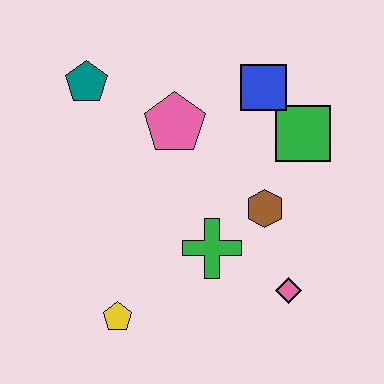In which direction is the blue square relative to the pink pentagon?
The blue square is to the right of the pink pentagon.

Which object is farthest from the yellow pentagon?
The blue square is farthest from the yellow pentagon.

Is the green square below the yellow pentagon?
No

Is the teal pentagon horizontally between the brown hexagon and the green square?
No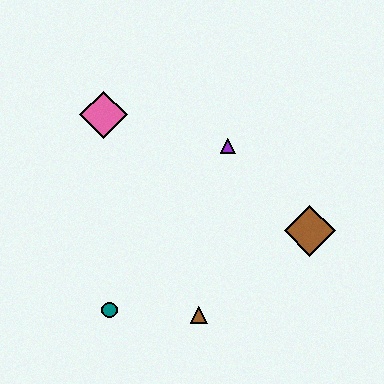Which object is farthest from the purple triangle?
The teal circle is farthest from the purple triangle.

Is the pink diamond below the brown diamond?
No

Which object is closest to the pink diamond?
The purple triangle is closest to the pink diamond.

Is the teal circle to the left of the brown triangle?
Yes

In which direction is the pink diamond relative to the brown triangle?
The pink diamond is above the brown triangle.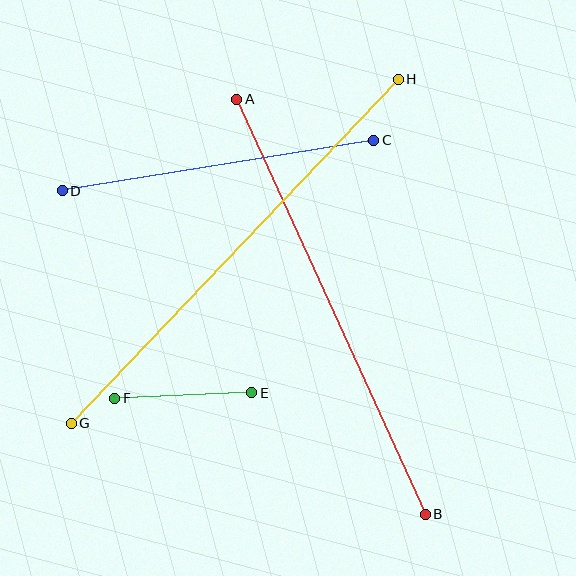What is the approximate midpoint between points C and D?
The midpoint is at approximately (218, 166) pixels.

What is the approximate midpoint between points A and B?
The midpoint is at approximately (331, 307) pixels.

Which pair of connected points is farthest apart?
Points G and H are farthest apart.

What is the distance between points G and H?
The distance is approximately 475 pixels.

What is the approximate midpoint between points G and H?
The midpoint is at approximately (235, 251) pixels.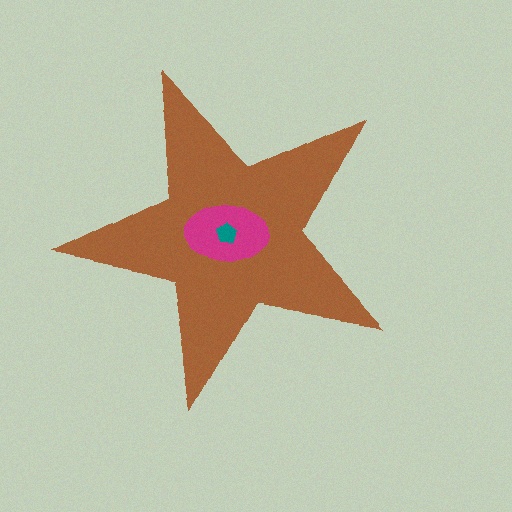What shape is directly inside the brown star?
The magenta ellipse.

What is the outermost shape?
The brown star.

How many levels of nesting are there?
3.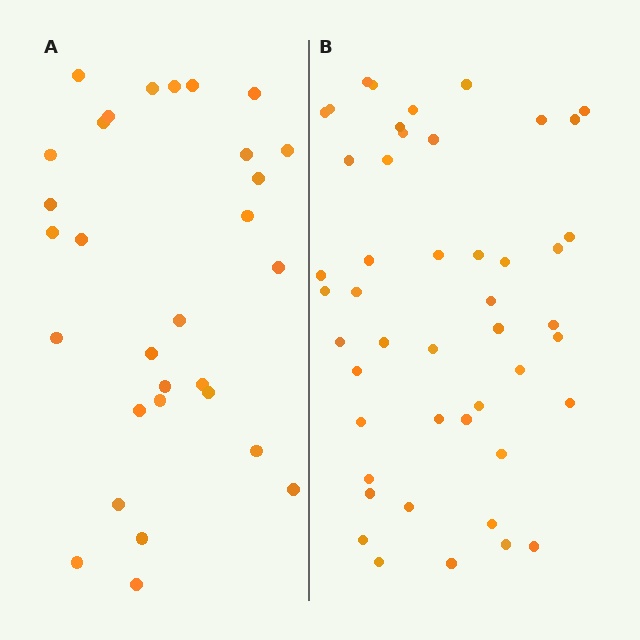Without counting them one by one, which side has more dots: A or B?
Region B (the right region) has more dots.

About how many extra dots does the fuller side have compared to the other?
Region B has approximately 15 more dots than region A.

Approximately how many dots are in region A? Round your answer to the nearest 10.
About 30 dots.